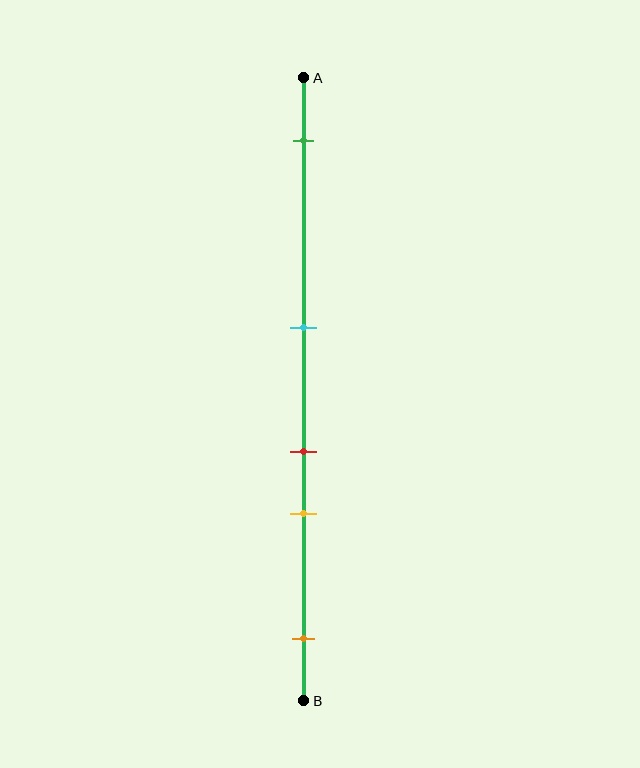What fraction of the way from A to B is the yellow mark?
The yellow mark is approximately 70% (0.7) of the way from A to B.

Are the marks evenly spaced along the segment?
No, the marks are not evenly spaced.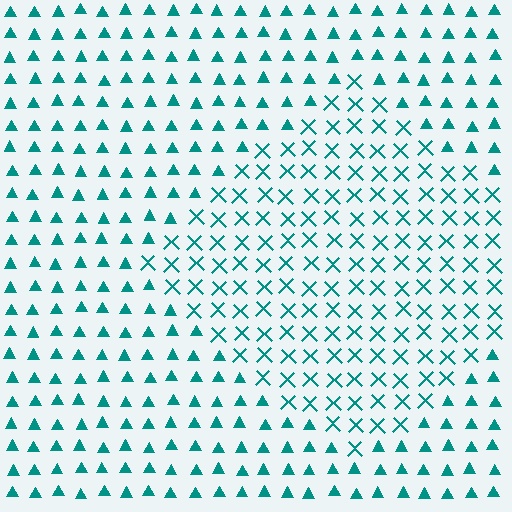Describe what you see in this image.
The image is filled with small teal elements arranged in a uniform grid. A diamond-shaped region contains X marks, while the surrounding area contains triangles. The boundary is defined purely by the change in element shape.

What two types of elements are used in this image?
The image uses X marks inside the diamond region and triangles outside it.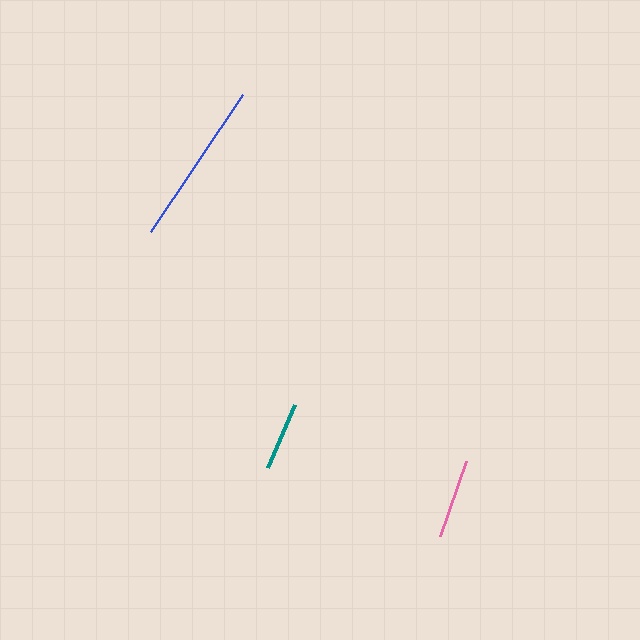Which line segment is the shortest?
The teal line is the shortest at approximately 68 pixels.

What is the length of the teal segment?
The teal segment is approximately 68 pixels long.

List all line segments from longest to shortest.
From longest to shortest: blue, pink, teal.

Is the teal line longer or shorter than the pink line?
The pink line is longer than the teal line.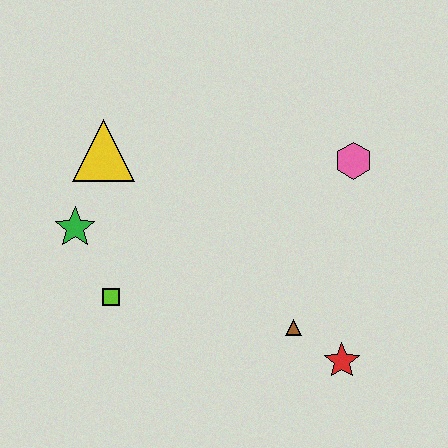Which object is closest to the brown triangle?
The red star is closest to the brown triangle.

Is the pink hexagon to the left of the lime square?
No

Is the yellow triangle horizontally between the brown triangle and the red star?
No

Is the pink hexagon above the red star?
Yes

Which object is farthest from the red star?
The yellow triangle is farthest from the red star.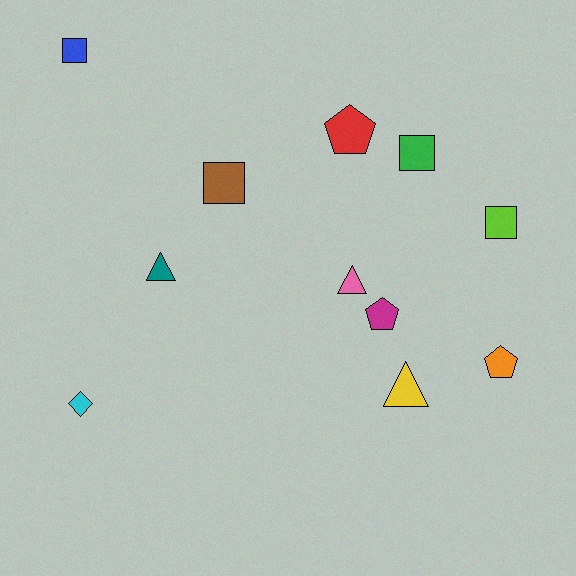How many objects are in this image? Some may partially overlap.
There are 11 objects.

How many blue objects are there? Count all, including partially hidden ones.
There is 1 blue object.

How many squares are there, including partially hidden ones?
There are 4 squares.